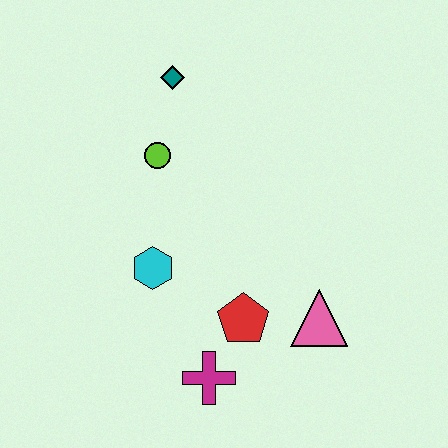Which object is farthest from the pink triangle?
The teal diamond is farthest from the pink triangle.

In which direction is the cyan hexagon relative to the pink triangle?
The cyan hexagon is to the left of the pink triangle.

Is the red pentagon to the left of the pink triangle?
Yes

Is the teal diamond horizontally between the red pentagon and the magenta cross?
No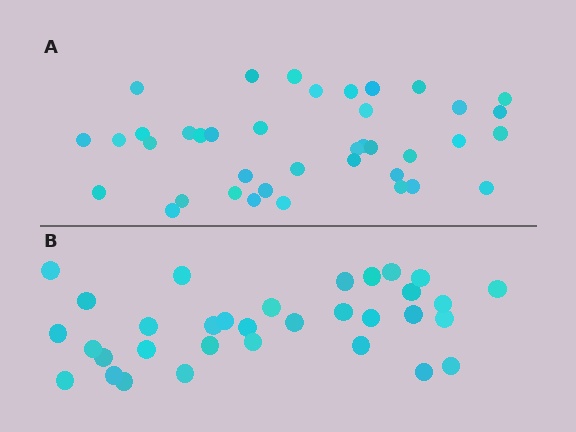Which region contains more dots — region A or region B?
Region A (the top region) has more dots.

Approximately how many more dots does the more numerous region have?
Region A has about 6 more dots than region B.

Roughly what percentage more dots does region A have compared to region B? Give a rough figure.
About 20% more.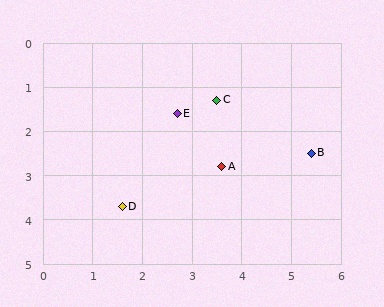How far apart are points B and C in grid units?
Points B and C are about 2.2 grid units apart.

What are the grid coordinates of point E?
Point E is at approximately (2.7, 1.6).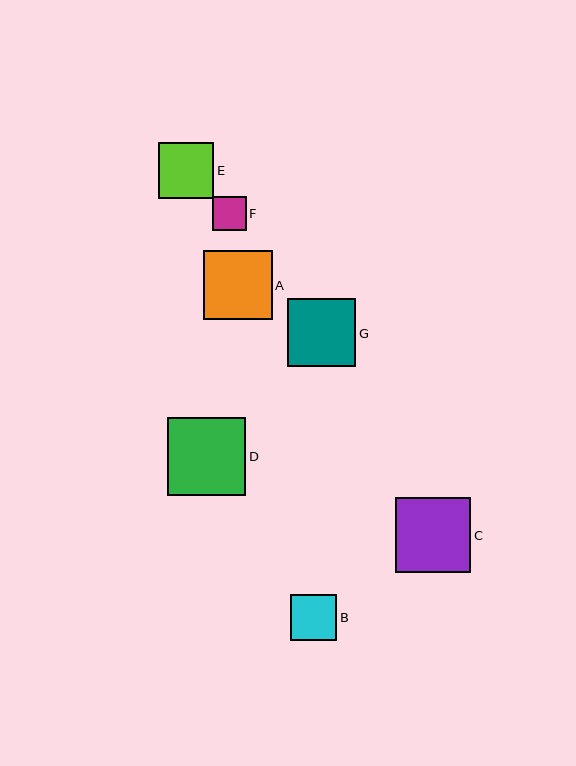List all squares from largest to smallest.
From largest to smallest: D, C, A, G, E, B, F.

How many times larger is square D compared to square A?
Square D is approximately 1.1 times the size of square A.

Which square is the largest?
Square D is the largest with a size of approximately 78 pixels.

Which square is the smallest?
Square F is the smallest with a size of approximately 33 pixels.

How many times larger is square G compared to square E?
Square G is approximately 1.2 times the size of square E.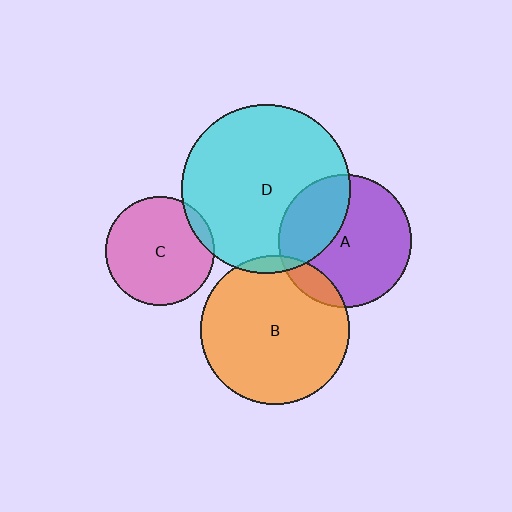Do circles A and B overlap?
Yes.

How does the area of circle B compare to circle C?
Approximately 1.9 times.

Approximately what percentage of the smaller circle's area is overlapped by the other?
Approximately 10%.